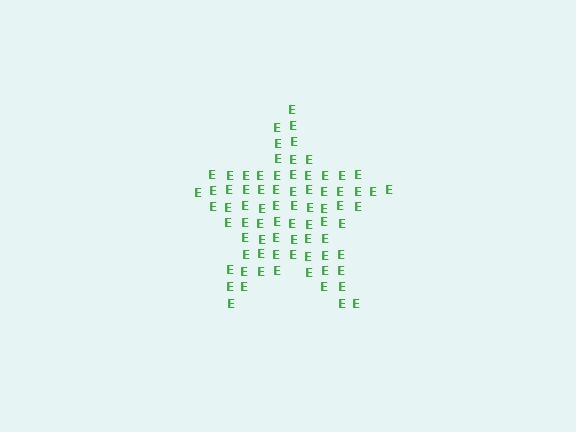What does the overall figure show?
The overall figure shows a star.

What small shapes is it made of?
It is made of small letter E's.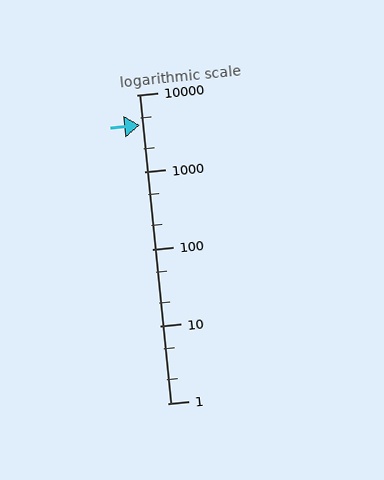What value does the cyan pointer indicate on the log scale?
The pointer indicates approximately 4000.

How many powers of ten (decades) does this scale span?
The scale spans 4 decades, from 1 to 10000.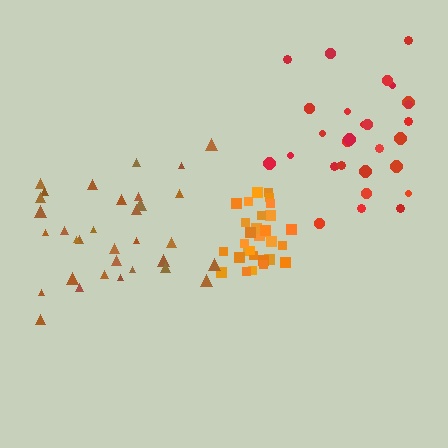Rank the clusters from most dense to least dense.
orange, red, brown.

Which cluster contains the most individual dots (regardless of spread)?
Brown (33).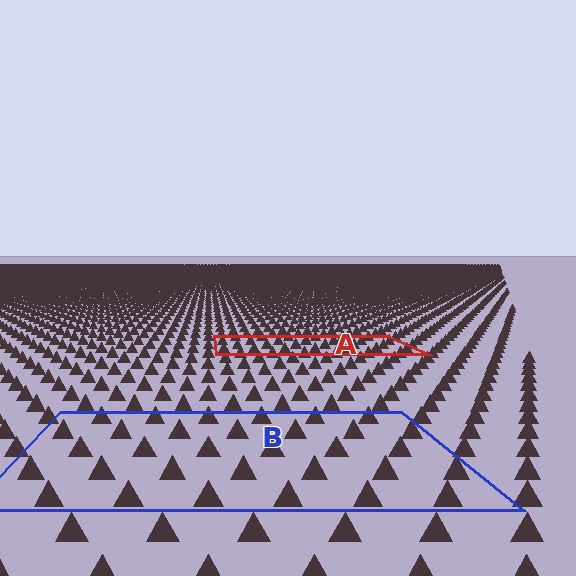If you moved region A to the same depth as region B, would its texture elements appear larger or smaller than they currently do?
They would appear larger. At a closer depth, the same texture elements are projected at a bigger on-screen size.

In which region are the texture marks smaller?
The texture marks are smaller in region A, because it is farther away.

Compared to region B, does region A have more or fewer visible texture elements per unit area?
Region A has more texture elements per unit area — they are packed more densely because it is farther away.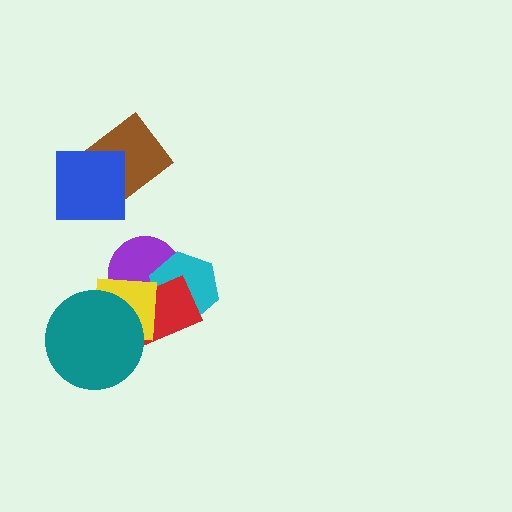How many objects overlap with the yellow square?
4 objects overlap with the yellow square.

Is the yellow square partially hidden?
Yes, it is partially covered by another shape.